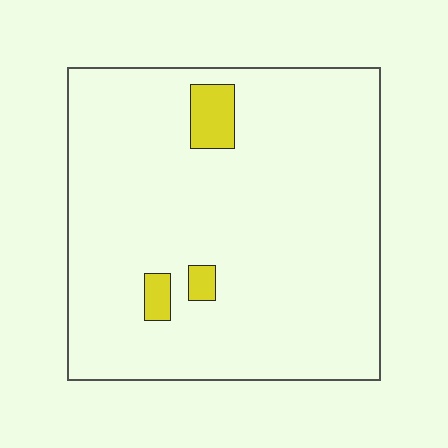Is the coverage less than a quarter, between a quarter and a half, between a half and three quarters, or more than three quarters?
Less than a quarter.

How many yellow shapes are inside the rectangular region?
3.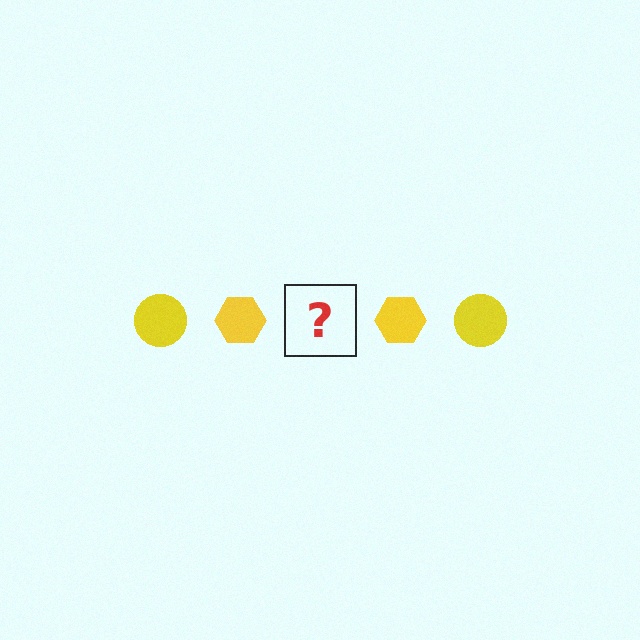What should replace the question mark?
The question mark should be replaced with a yellow circle.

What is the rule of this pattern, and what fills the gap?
The rule is that the pattern cycles through circle, hexagon shapes in yellow. The gap should be filled with a yellow circle.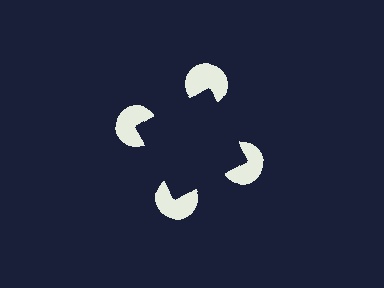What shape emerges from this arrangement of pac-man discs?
An illusory square — its edges are inferred from the aligned wedge cuts in the pac-man discs, not physically drawn.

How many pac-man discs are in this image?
There are 4 — one at each vertex of the illusory square.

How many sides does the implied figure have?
4 sides.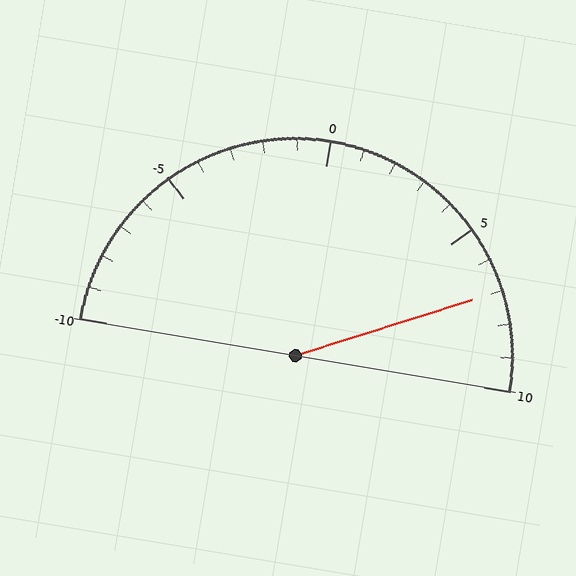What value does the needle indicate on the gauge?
The needle indicates approximately 7.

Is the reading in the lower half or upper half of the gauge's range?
The reading is in the upper half of the range (-10 to 10).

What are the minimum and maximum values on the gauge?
The gauge ranges from -10 to 10.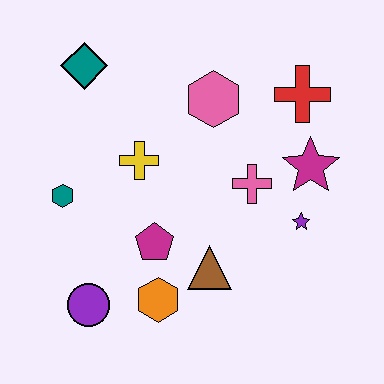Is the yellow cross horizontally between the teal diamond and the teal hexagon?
No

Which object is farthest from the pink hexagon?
The purple circle is farthest from the pink hexagon.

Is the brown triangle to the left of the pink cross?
Yes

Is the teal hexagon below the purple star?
No